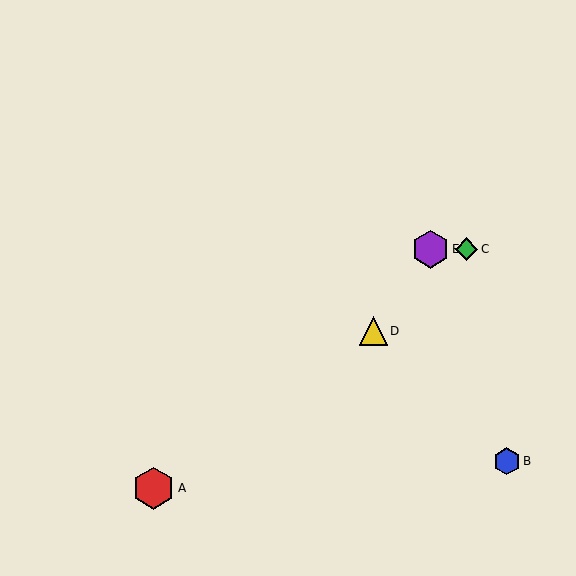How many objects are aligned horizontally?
2 objects (C, E) are aligned horizontally.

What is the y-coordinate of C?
Object C is at y≈249.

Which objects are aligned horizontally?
Objects C, E are aligned horizontally.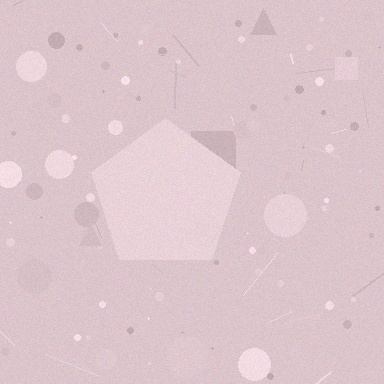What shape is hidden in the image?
A pentagon is hidden in the image.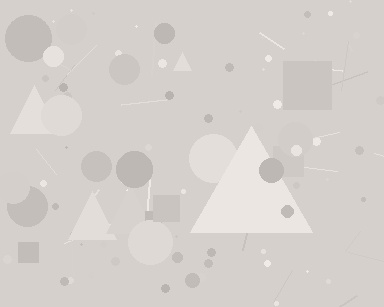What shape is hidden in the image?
A triangle is hidden in the image.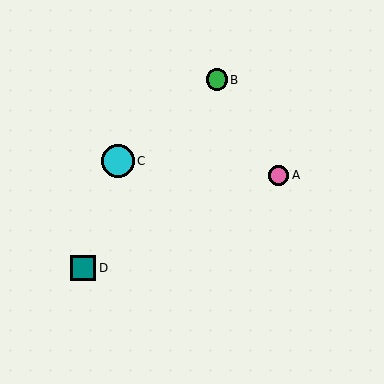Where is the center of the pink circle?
The center of the pink circle is at (279, 175).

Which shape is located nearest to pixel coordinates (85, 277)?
The teal square (labeled D) at (83, 268) is nearest to that location.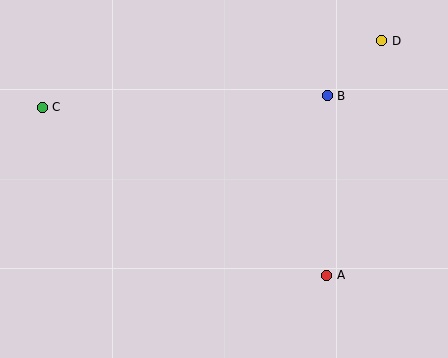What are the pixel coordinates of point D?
Point D is at (382, 41).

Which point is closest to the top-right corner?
Point D is closest to the top-right corner.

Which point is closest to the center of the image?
Point B at (327, 96) is closest to the center.